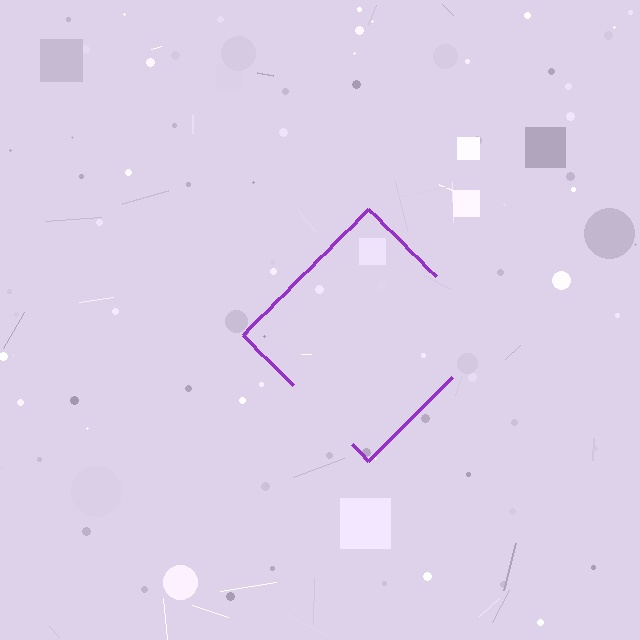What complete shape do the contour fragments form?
The contour fragments form a diamond.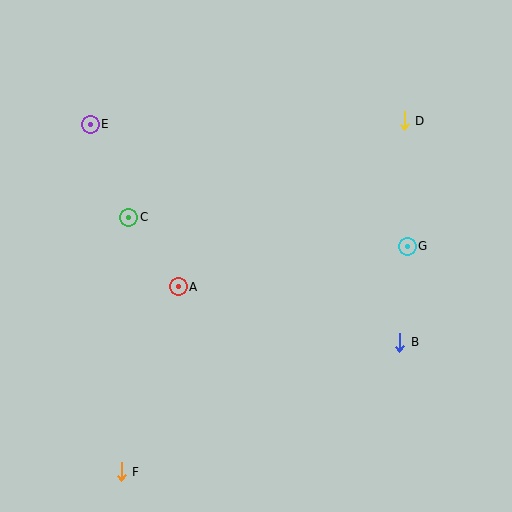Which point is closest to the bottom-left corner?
Point F is closest to the bottom-left corner.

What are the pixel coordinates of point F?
Point F is at (121, 472).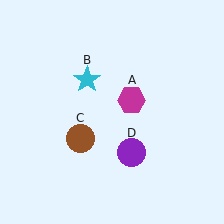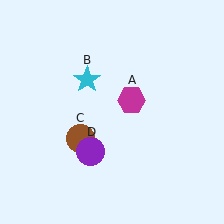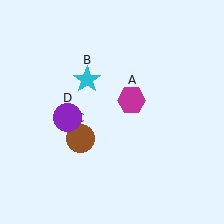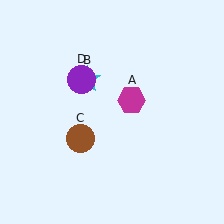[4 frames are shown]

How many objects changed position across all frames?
1 object changed position: purple circle (object D).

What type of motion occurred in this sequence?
The purple circle (object D) rotated clockwise around the center of the scene.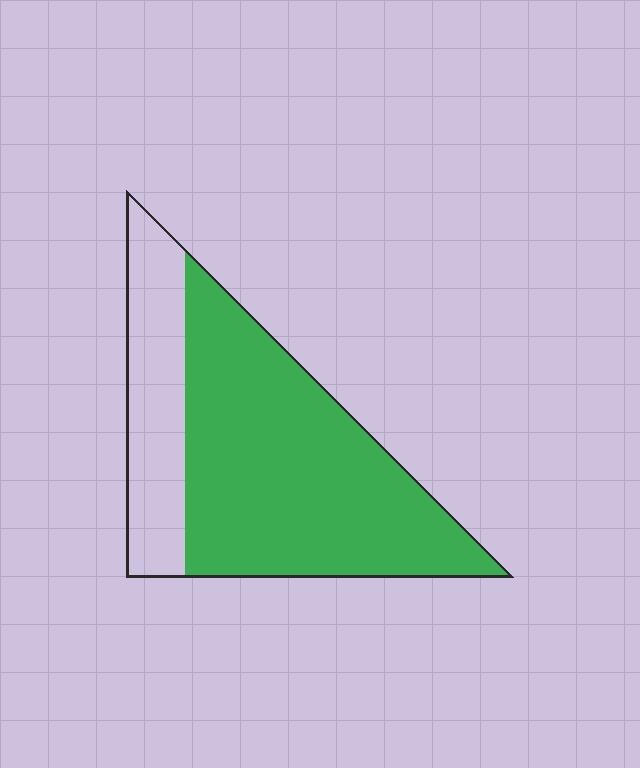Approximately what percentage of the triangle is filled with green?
Approximately 70%.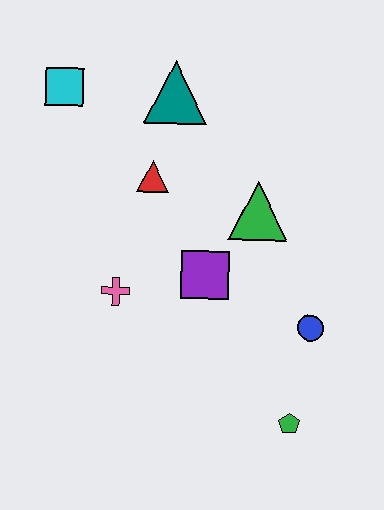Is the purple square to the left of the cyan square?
No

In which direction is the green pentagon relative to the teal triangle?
The green pentagon is below the teal triangle.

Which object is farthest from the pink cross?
The green pentagon is farthest from the pink cross.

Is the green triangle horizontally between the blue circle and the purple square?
Yes